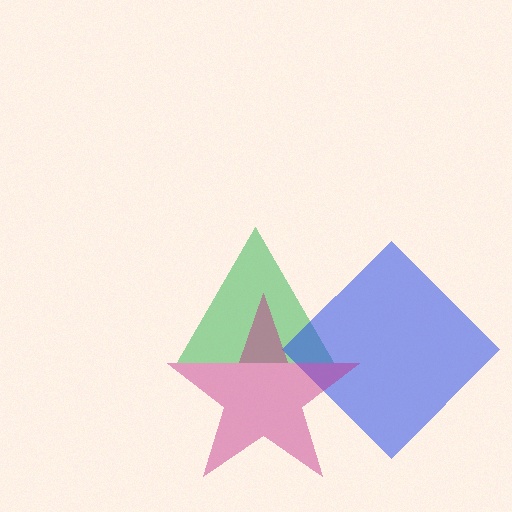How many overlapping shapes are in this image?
There are 3 overlapping shapes in the image.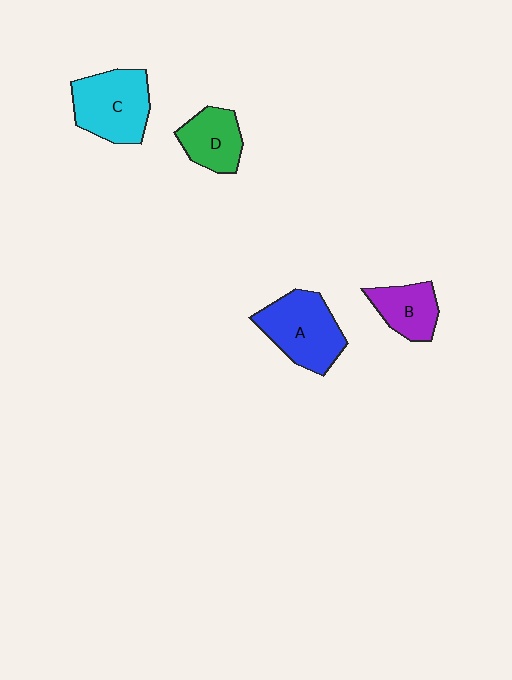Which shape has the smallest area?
Shape B (purple).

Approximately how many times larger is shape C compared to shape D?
Approximately 1.5 times.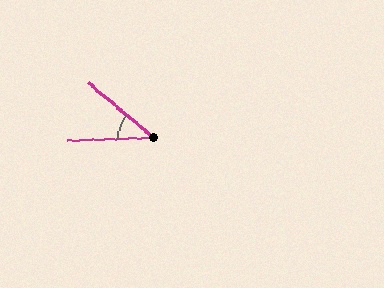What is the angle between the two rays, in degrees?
Approximately 42 degrees.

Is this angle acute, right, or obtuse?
It is acute.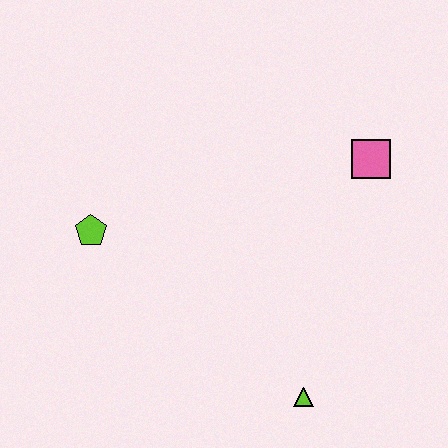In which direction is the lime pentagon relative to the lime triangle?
The lime pentagon is to the left of the lime triangle.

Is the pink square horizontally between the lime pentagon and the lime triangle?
No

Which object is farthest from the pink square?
The lime pentagon is farthest from the pink square.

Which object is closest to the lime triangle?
The pink square is closest to the lime triangle.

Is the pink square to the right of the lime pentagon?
Yes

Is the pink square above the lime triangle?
Yes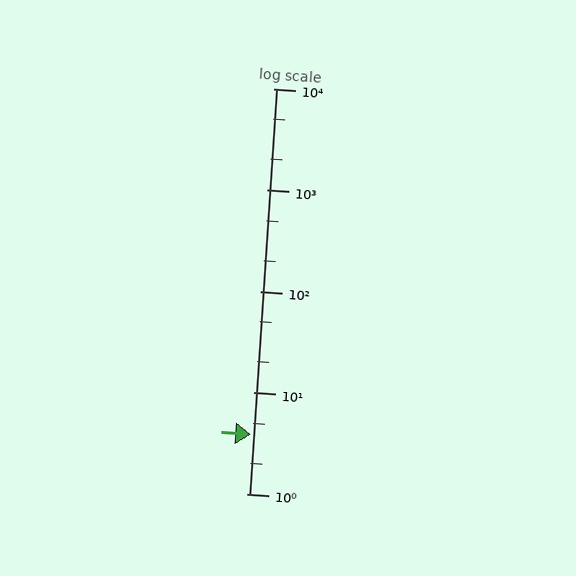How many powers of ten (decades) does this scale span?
The scale spans 4 decades, from 1 to 10000.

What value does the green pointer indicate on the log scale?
The pointer indicates approximately 3.9.